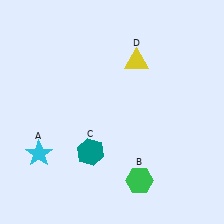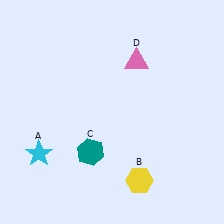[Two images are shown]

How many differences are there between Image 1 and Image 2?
There are 2 differences between the two images.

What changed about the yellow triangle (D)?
In Image 1, D is yellow. In Image 2, it changed to pink.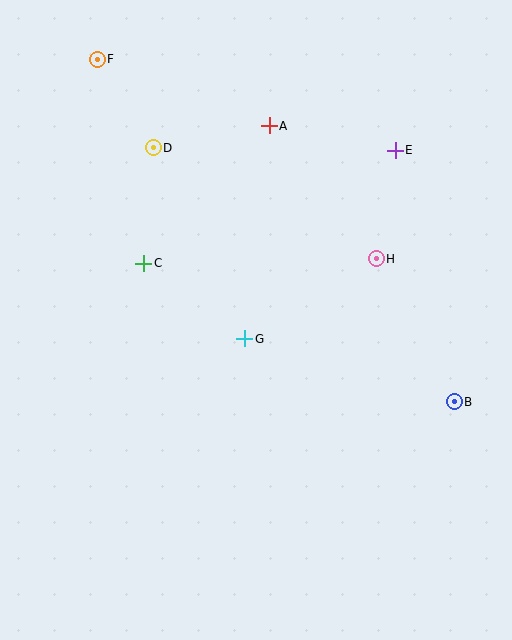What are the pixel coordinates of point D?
Point D is at (153, 148).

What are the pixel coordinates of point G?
Point G is at (245, 339).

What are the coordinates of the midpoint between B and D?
The midpoint between B and D is at (304, 275).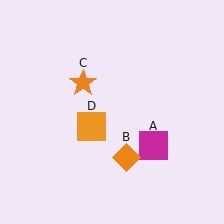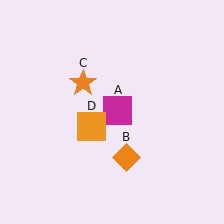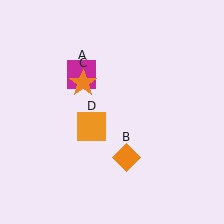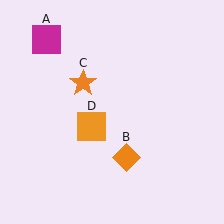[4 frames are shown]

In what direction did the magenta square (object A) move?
The magenta square (object A) moved up and to the left.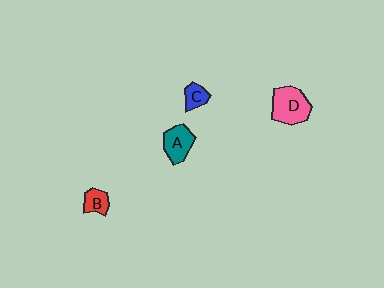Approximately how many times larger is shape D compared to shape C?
Approximately 2.4 times.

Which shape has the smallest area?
Shape C (blue).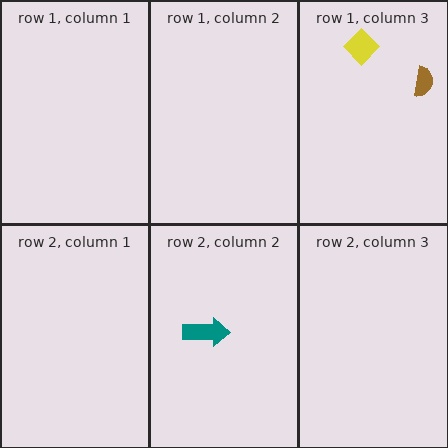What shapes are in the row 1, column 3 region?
The brown semicircle, the yellow diamond.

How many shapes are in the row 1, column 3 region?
2.